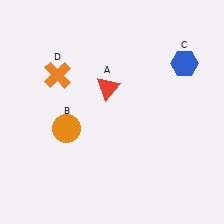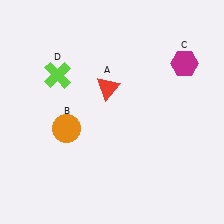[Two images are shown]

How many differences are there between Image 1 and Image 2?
There are 2 differences between the two images.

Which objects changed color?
C changed from blue to magenta. D changed from orange to lime.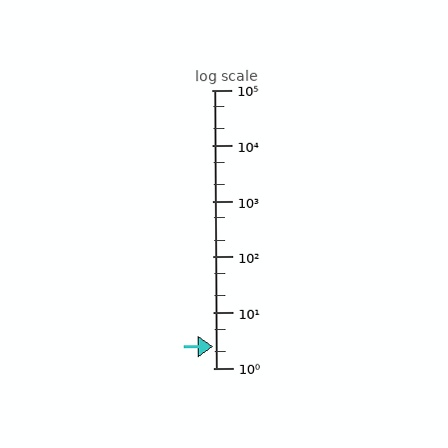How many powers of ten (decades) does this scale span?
The scale spans 5 decades, from 1 to 100000.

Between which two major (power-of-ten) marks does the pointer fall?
The pointer is between 1 and 10.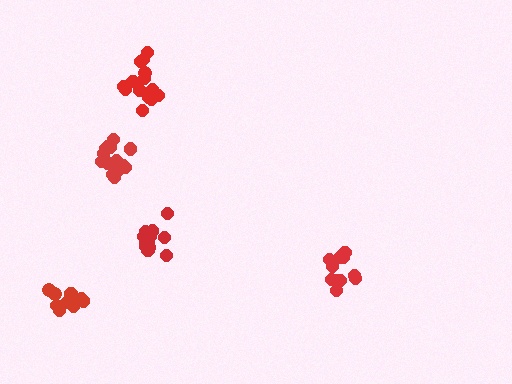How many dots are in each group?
Group 1: 16 dots, Group 2: 11 dots, Group 3: 15 dots, Group 4: 12 dots, Group 5: 12 dots (66 total).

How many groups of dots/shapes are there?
There are 5 groups.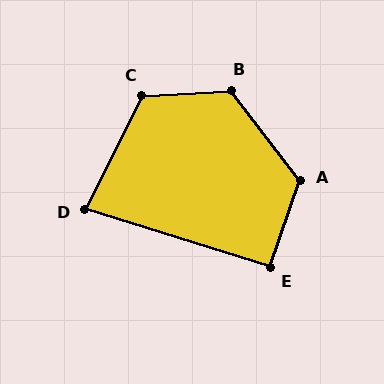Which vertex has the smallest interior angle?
D, at approximately 81 degrees.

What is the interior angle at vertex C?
Approximately 120 degrees (obtuse).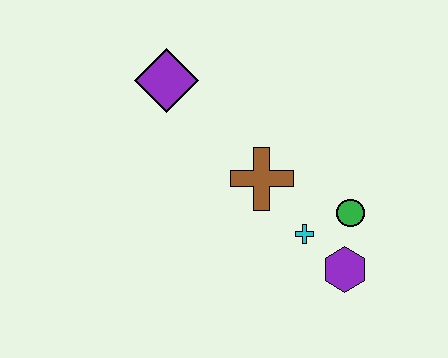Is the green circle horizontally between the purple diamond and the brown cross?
No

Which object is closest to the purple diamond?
The brown cross is closest to the purple diamond.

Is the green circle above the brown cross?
No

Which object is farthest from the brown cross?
The purple diamond is farthest from the brown cross.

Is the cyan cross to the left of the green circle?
Yes